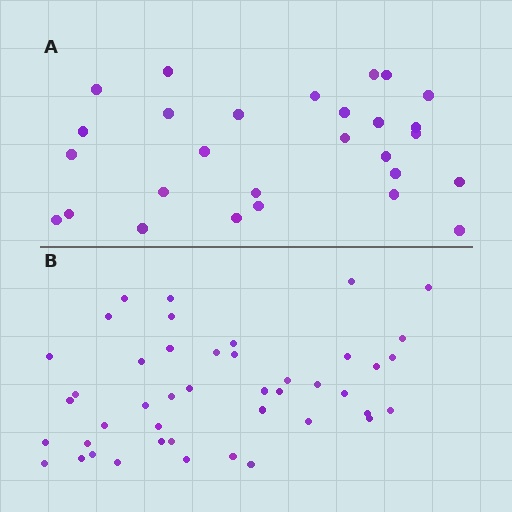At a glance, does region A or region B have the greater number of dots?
Region B (the bottom region) has more dots.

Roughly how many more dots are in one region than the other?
Region B has approximately 15 more dots than region A.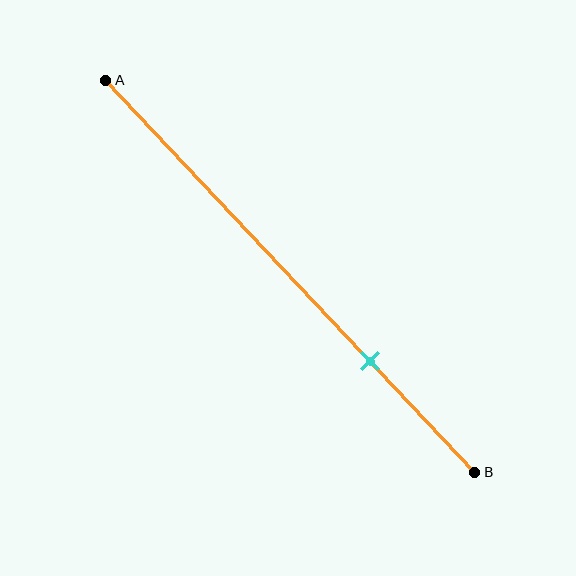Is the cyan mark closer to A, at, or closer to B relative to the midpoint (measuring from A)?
The cyan mark is closer to point B than the midpoint of segment AB.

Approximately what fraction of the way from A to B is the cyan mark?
The cyan mark is approximately 70% of the way from A to B.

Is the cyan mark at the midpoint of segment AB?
No, the mark is at about 70% from A, not at the 50% midpoint.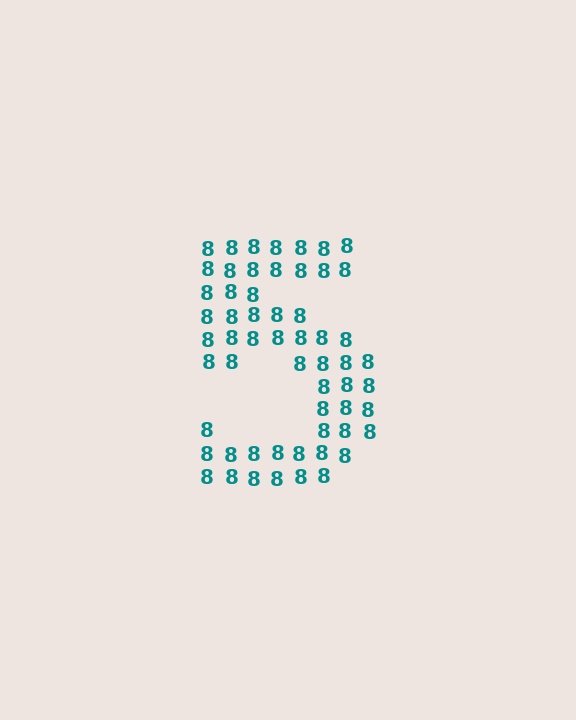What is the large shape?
The large shape is the digit 5.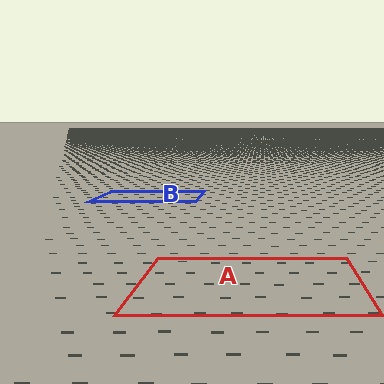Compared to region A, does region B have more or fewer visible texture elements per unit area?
Region B has more texture elements per unit area — they are packed more densely because it is farther away.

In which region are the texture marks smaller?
The texture marks are smaller in region B, because it is farther away.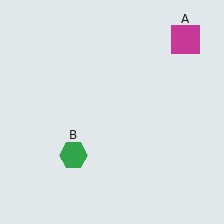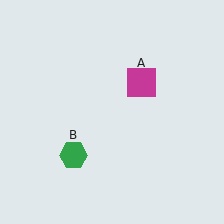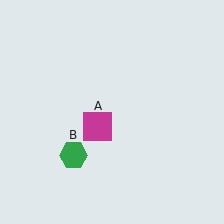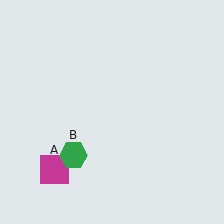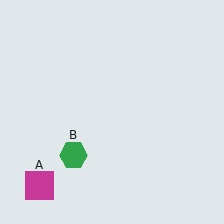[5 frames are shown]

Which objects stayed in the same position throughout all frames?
Green hexagon (object B) remained stationary.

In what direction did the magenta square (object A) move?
The magenta square (object A) moved down and to the left.